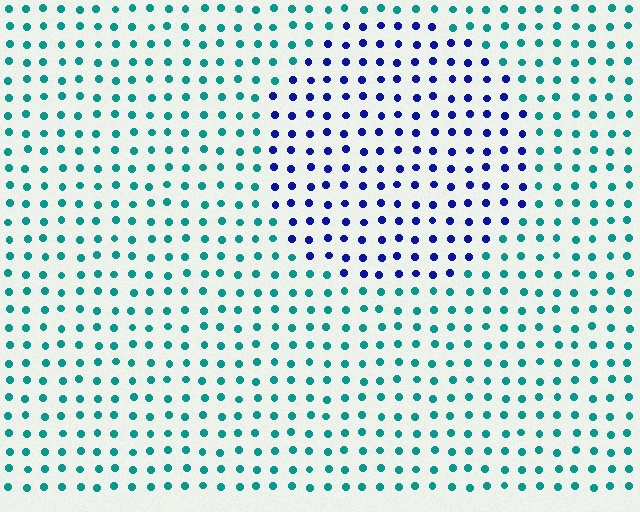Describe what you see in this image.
The image is filled with small teal elements in a uniform arrangement. A circle-shaped region is visible where the elements are tinted to a slightly different hue, forming a subtle color boundary.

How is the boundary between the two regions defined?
The boundary is defined purely by a slight shift in hue (about 63 degrees). Spacing, size, and orientation are identical on both sides.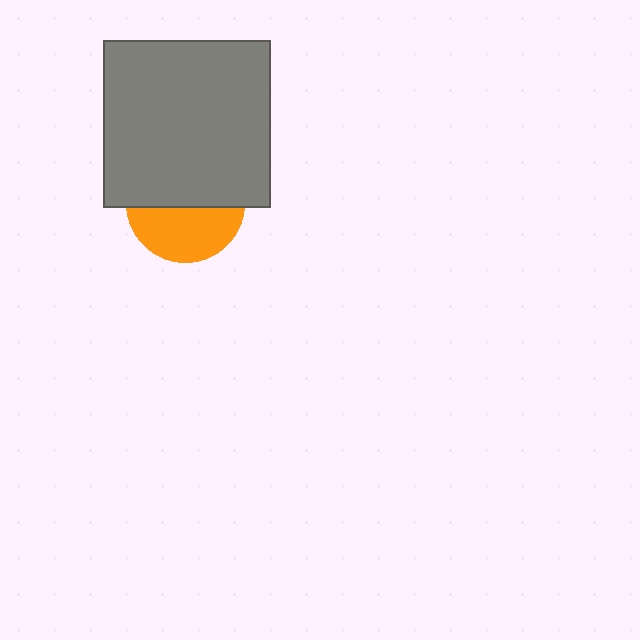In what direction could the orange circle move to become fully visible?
The orange circle could move down. That would shift it out from behind the gray square entirely.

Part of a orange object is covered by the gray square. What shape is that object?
It is a circle.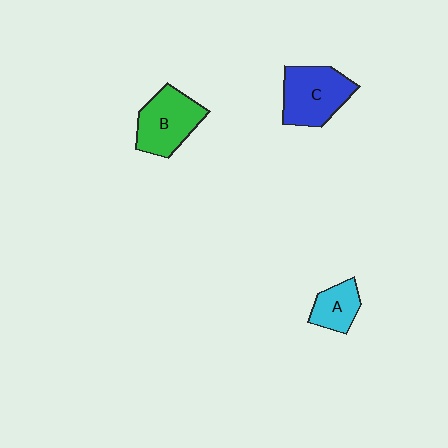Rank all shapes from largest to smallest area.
From largest to smallest: C (blue), B (green), A (cyan).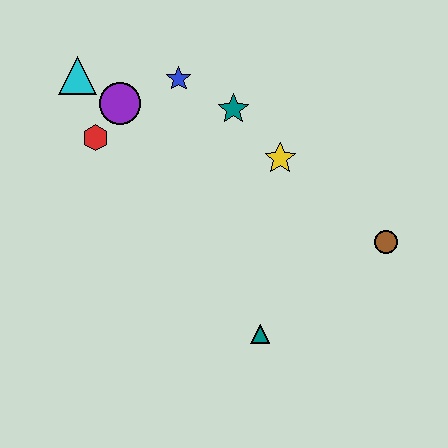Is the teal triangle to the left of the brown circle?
Yes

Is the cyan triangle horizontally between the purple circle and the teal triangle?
No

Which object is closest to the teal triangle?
The brown circle is closest to the teal triangle.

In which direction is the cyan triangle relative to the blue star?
The cyan triangle is to the left of the blue star.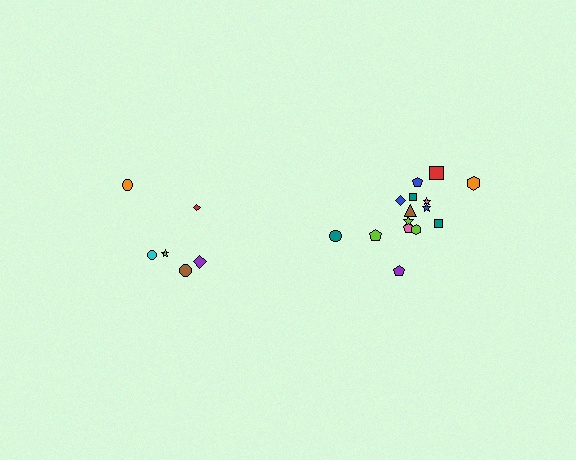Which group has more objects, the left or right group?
The right group.